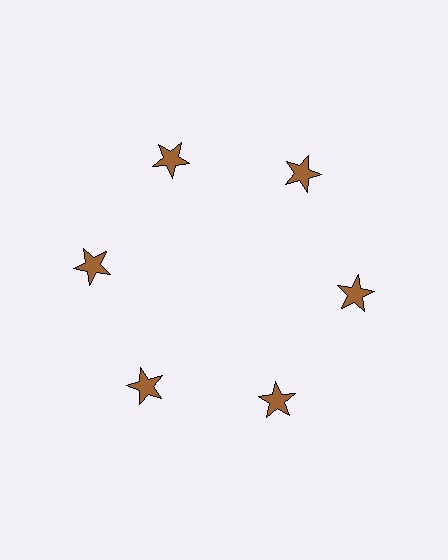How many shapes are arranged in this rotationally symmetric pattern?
There are 6 shapes, arranged in 6 groups of 1.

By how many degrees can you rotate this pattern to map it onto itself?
The pattern maps onto itself every 60 degrees of rotation.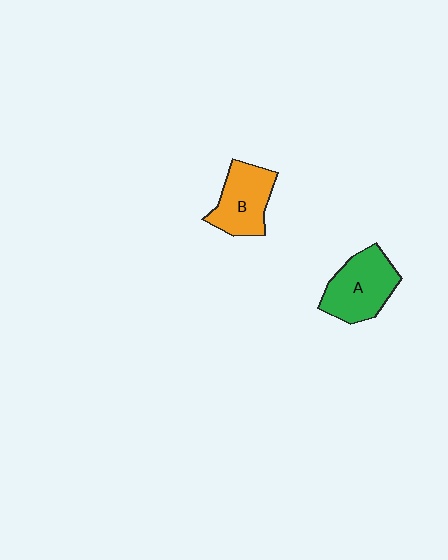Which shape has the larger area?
Shape A (green).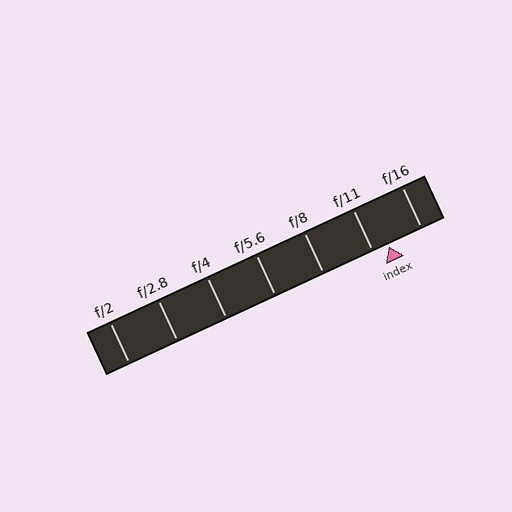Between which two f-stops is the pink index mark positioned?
The index mark is between f/11 and f/16.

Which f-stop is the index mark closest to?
The index mark is closest to f/11.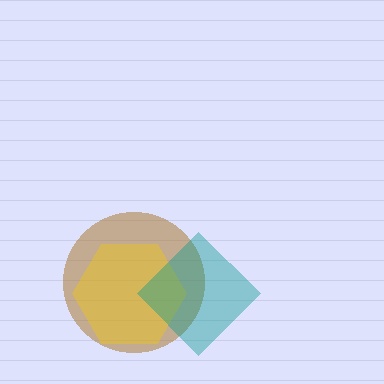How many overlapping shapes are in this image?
There are 3 overlapping shapes in the image.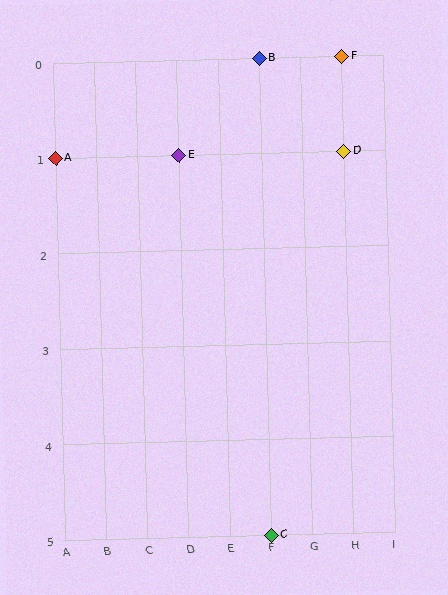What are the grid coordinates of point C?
Point C is at grid coordinates (F, 5).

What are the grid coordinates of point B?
Point B is at grid coordinates (F, 0).